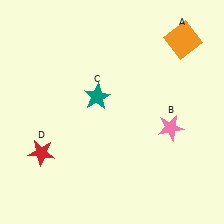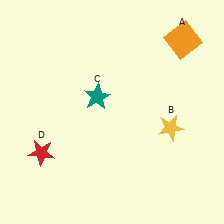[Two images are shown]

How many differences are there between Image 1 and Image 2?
There is 1 difference between the two images.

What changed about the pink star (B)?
In Image 1, B is pink. In Image 2, it changed to yellow.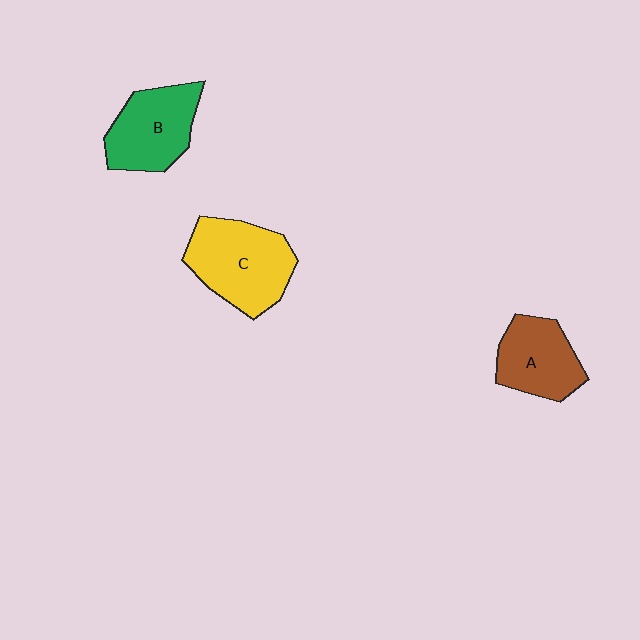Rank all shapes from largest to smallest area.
From largest to smallest: C (yellow), B (green), A (brown).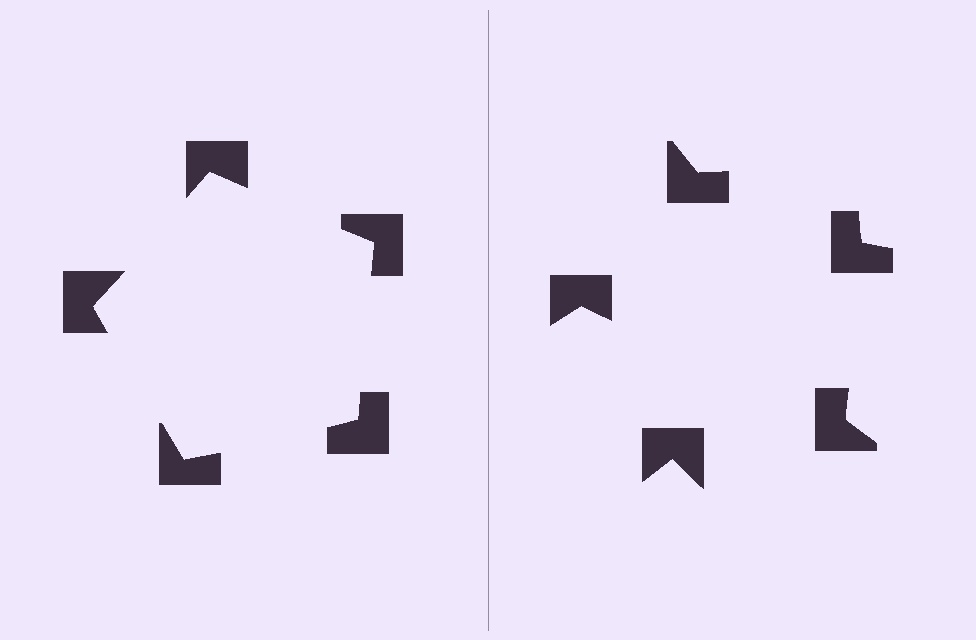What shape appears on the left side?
An illusory pentagon.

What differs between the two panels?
The notched squares are positioned identically on both sides; only the wedge orientations differ. On the left they align to a pentagon; on the right they are misaligned.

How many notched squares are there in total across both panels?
10 — 5 on each side.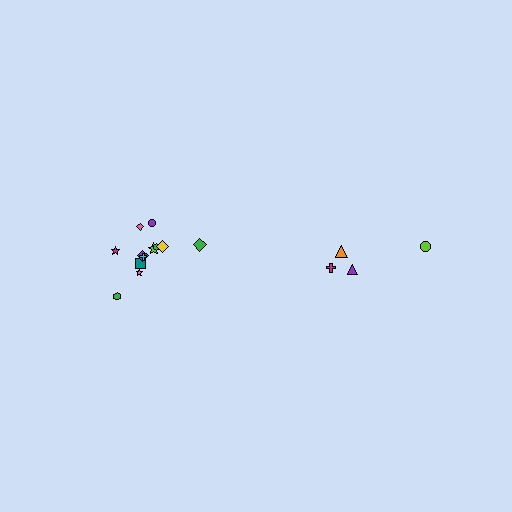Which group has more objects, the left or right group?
The left group.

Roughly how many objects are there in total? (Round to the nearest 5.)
Roughly 15 objects in total.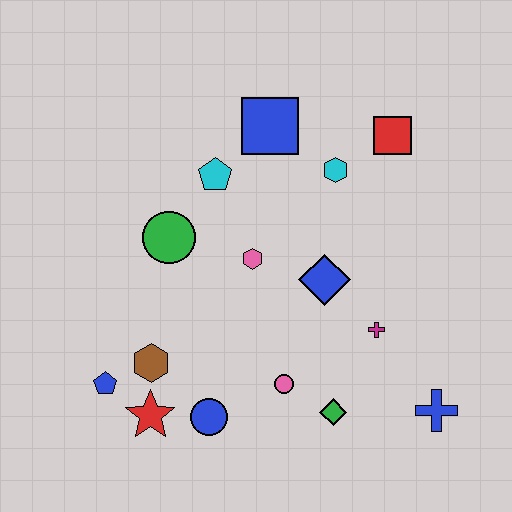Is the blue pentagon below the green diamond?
No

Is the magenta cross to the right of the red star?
Yes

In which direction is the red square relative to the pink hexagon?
The red square is to the right of the pink hexagon.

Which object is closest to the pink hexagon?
The blue diamond is closest to the pink hexagon.